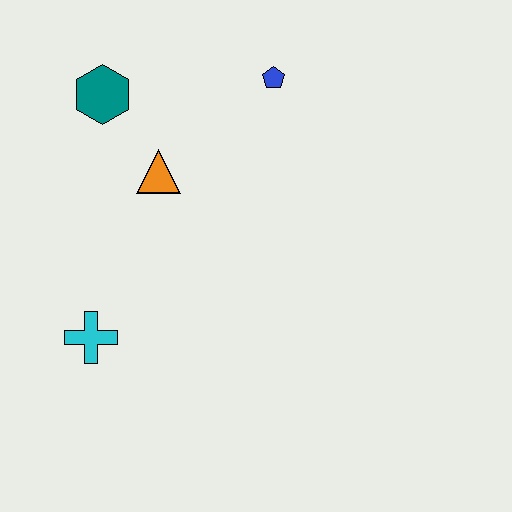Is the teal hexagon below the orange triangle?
No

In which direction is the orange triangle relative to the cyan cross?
The orange triangle is above the cyan cross.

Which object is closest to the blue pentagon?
The orange triangle is closest to the blue pentagon.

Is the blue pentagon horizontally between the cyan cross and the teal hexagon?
No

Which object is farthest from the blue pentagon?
The cyan cross is farthest from the blue pentagon.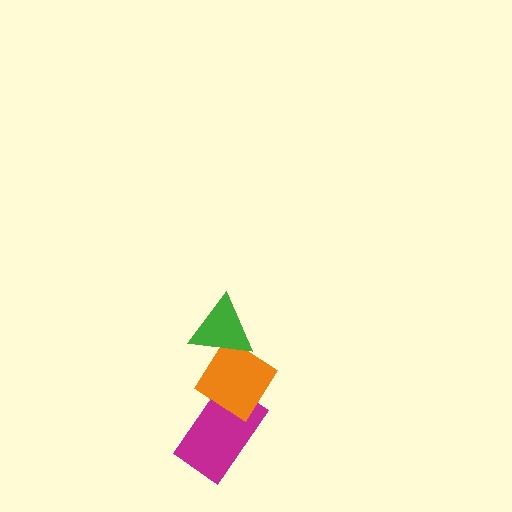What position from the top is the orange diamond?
The orange diamond is 2nd from the top.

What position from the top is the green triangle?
The green triangle is 1st from the top.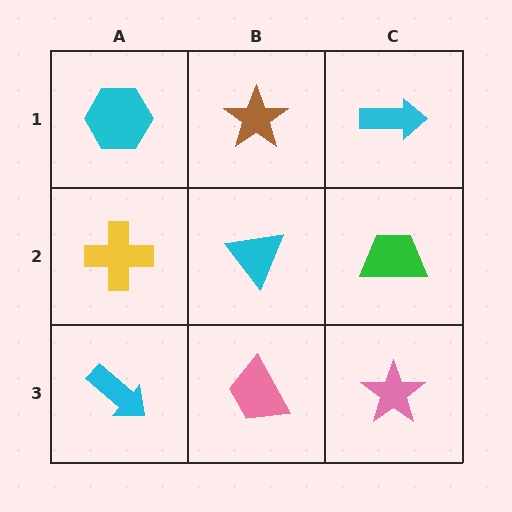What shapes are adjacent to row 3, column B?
A cyan triangle (row 2, column B), a cyan arrow (row 3, column A), a pink star (row 3, column C).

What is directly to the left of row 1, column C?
A brown star.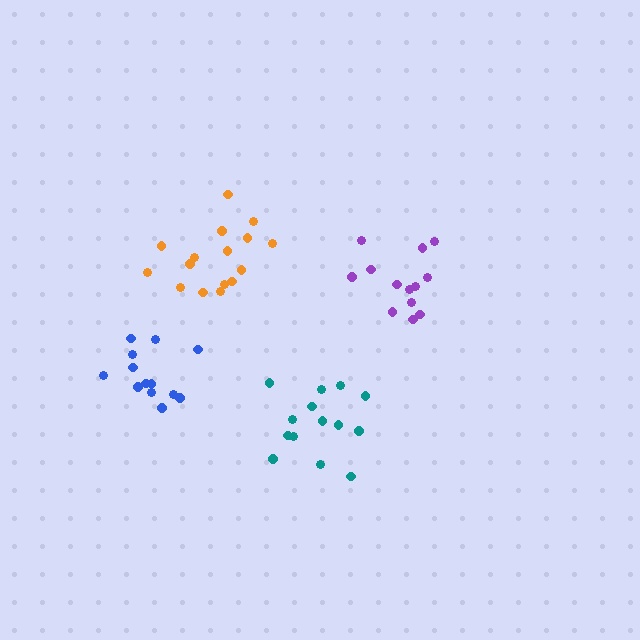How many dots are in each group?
Group 1: 14 dots, Group 2: 13 dots, Group 3: 13 dots, Group 4: 16 dots (56 total).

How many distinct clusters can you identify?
There are 4 distinct clusters.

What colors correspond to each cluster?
The clusters are colored: teal, purple, blue, orange.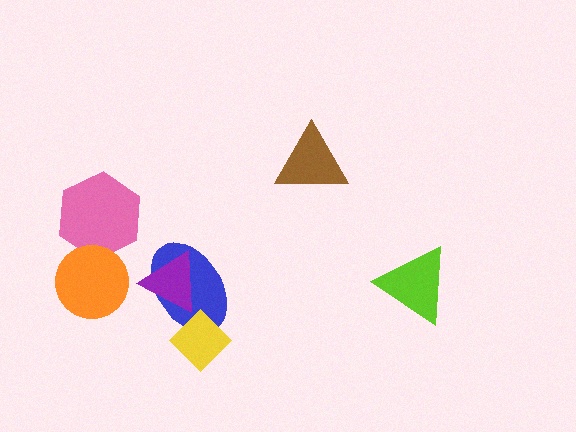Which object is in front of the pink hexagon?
The orange circle is in front of the pink hexagon.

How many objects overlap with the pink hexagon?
1 object overlaps with the pink hexagon.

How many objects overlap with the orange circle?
1 object overlaps with the orange circle.